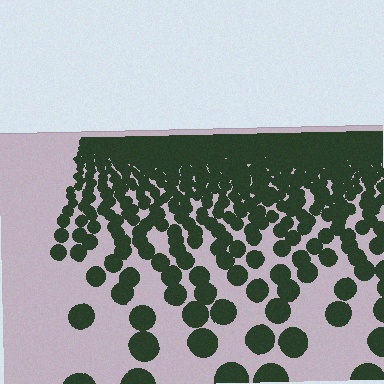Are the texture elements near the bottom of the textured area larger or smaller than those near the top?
Larger. Near the bottom, elements are closer to the viewer and appear at a bigger on-screen size.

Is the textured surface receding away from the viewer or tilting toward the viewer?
The surface is receding away from the viewer. Texture elements get smaller and denser toward the top.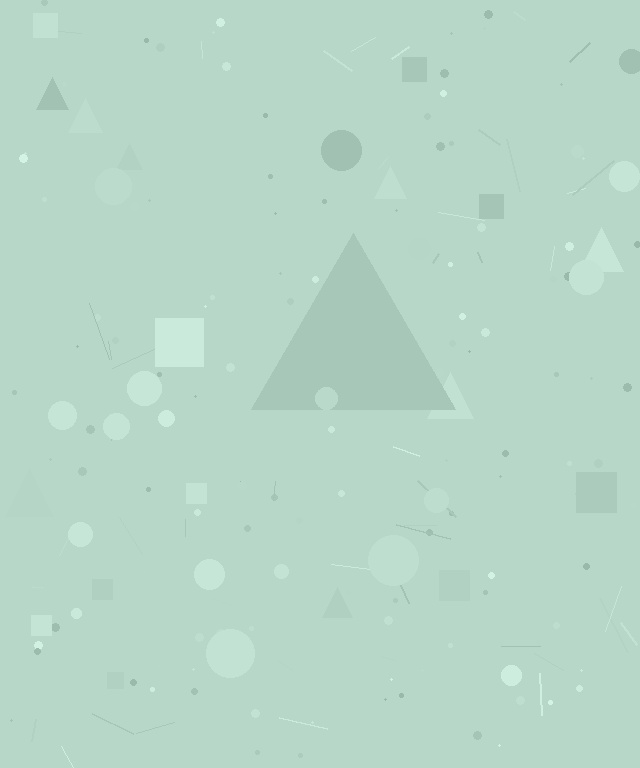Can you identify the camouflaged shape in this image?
The camouflaged shape is a triangle.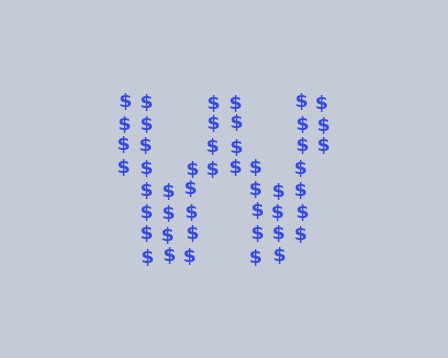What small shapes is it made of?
It is made of small dollar signs.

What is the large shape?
The large shape is the letter W.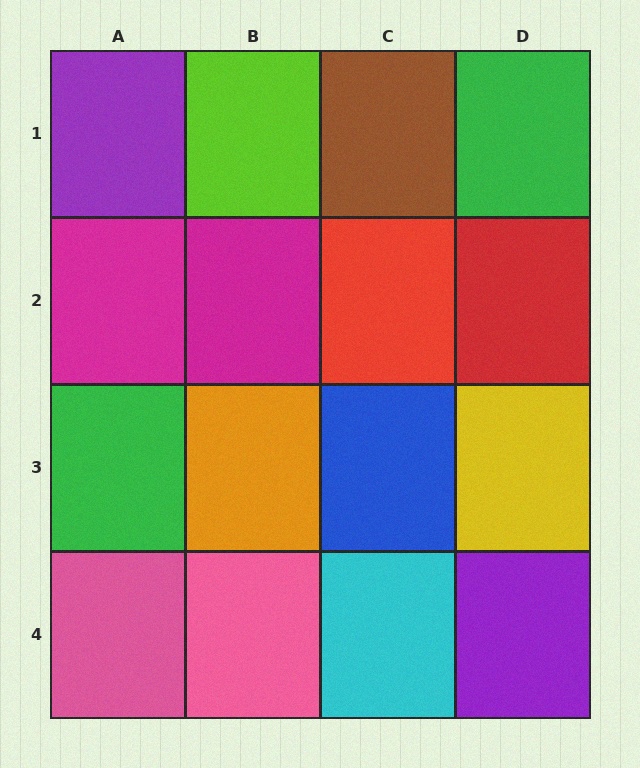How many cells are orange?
1 cell is orange.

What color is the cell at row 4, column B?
Pink.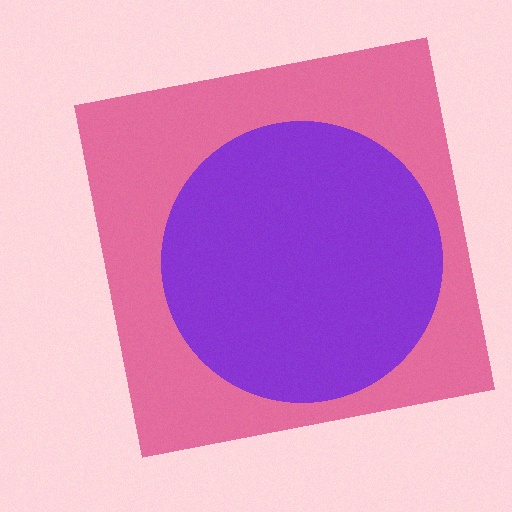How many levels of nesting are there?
2.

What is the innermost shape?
The purple circle.